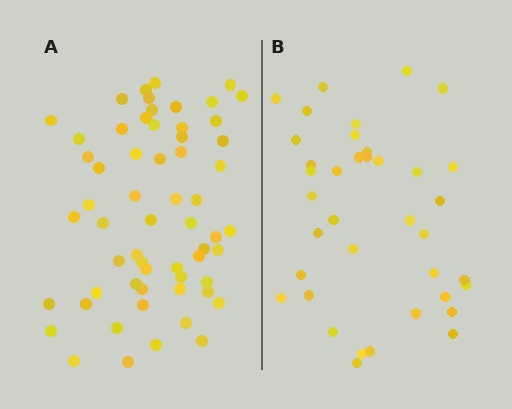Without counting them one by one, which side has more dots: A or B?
Region A (the left region) has more dots.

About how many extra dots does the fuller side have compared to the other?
Region A has approximately 20 more dots than region B.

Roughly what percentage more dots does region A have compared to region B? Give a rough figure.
About 60% more.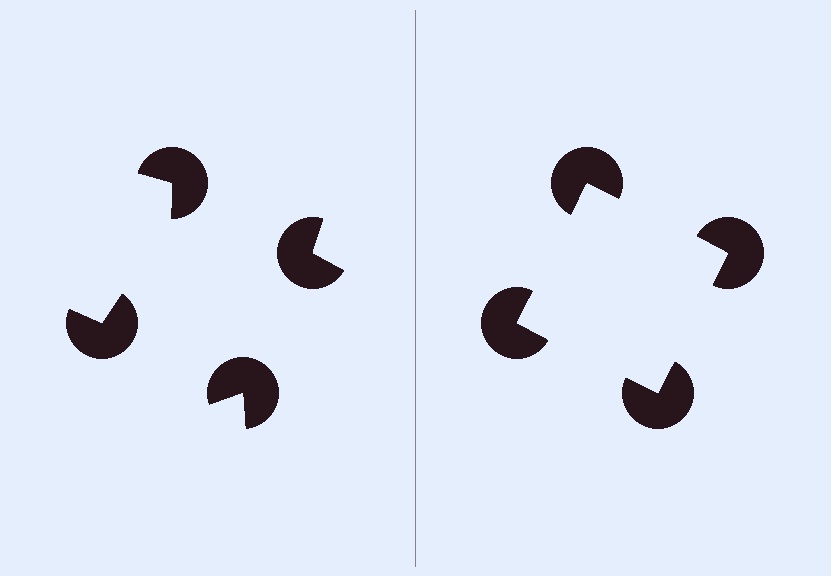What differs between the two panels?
The pac-man discs are positioned identically on both sides; only the wedge orientations differ. On the right they align to a square; on the left they are misaligned.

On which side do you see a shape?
An illusory square appears on the right side. On the left side the wedge cuts are rotated, so no coherent shape forms.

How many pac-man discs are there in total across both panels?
8 — 4 on each side.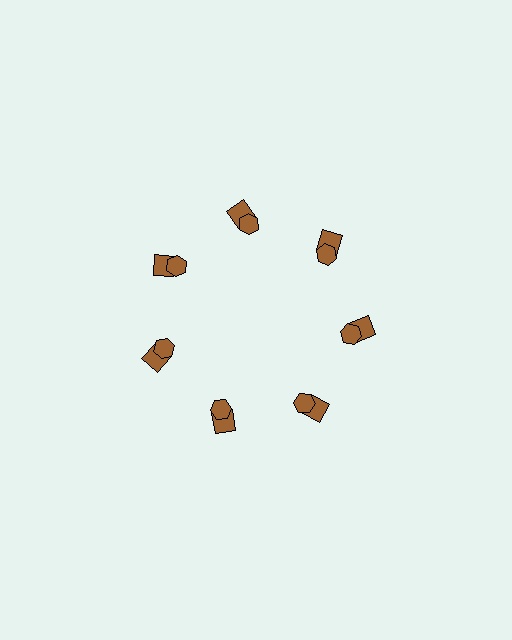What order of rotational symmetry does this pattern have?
This pattern has 7-fold rotational symmetry.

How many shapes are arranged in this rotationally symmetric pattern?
There are 14 shapes, arranged in 7 groups of 2.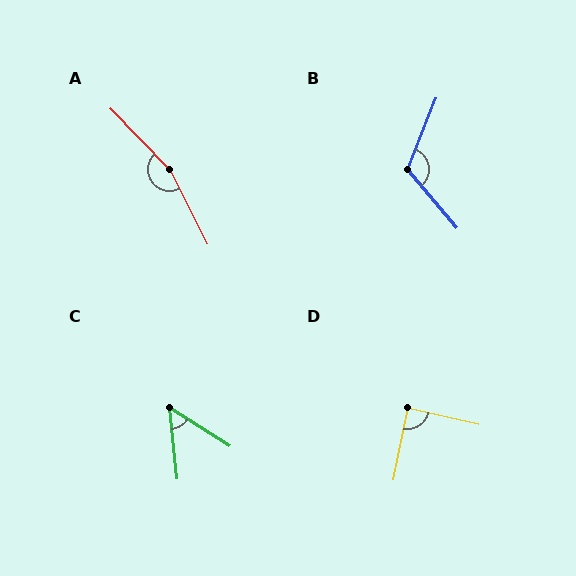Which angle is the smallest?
C, at approximately 51 degrees.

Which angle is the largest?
A, at approximately 163 degrees.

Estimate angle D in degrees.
Approximately 88 degrees.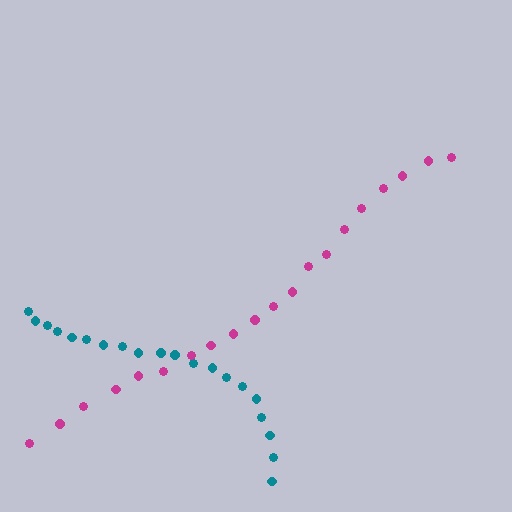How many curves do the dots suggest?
There are 2 distinct paths.